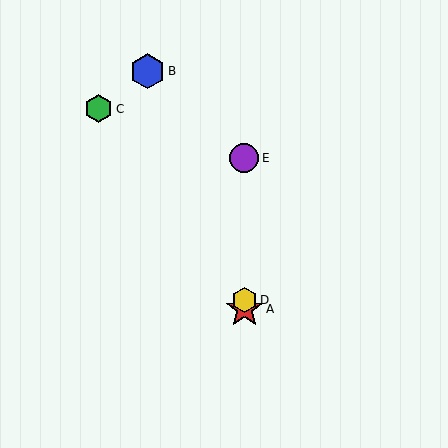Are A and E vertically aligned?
Yes, both are at x≈244.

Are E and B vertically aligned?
No, E is at x≈244 and B is at x≈148.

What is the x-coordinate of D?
Object D is at x≈244.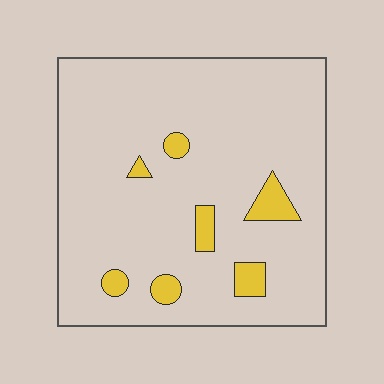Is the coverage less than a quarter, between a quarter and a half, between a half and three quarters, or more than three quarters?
Less than a quarter.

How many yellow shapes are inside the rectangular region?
7.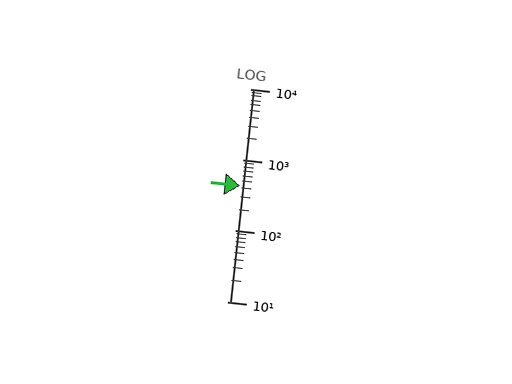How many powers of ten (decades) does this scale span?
The scale spans 3 decades, from 10 to 10000.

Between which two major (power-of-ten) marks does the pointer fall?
The pointer is between 100 and 1000.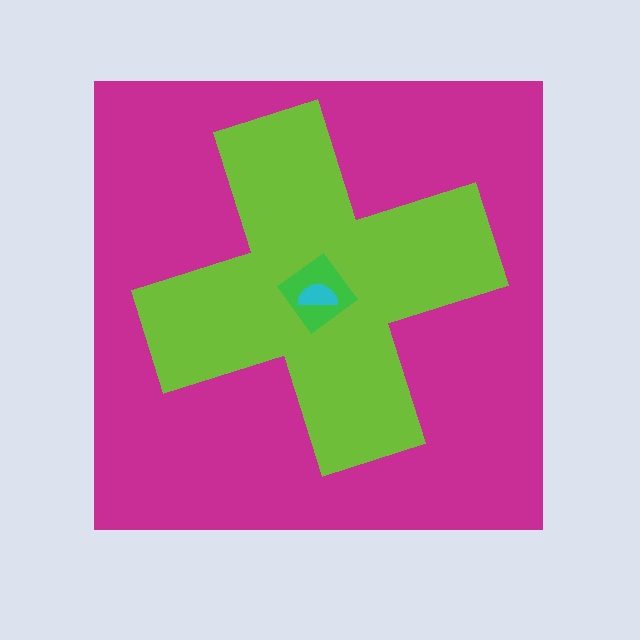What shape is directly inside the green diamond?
The cyan semicircle.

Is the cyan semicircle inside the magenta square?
Yes.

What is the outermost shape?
The magenta square.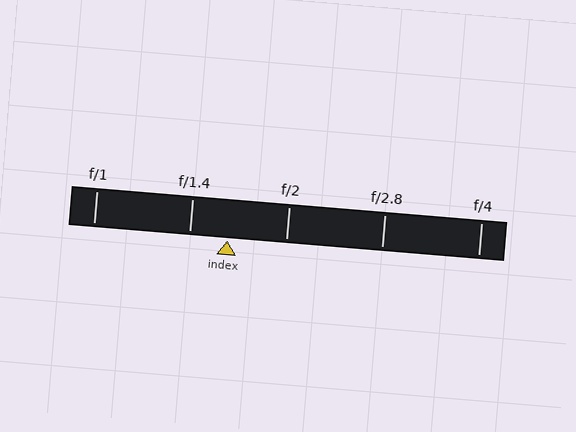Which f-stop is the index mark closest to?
The index mark is closest to f/1.4.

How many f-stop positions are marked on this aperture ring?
There are 5 f-stop positions marked.